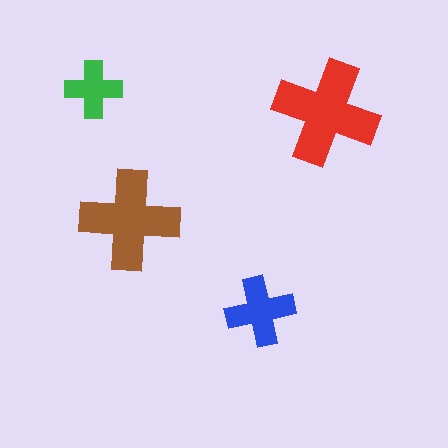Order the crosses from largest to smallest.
the red one, the brown one, the blue one, the green one.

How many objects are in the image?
There are 4 objects in the image.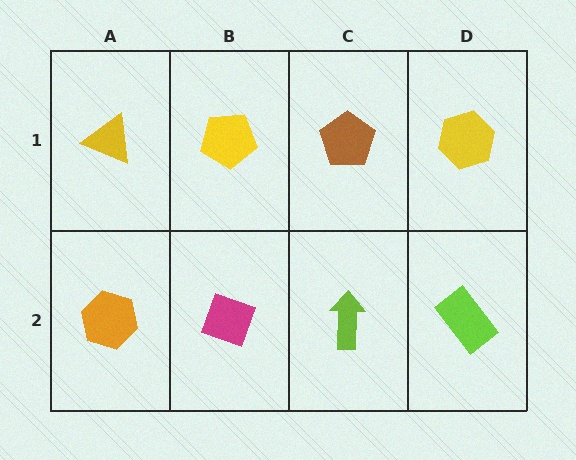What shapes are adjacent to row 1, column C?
A lime arrow (row 2, column C), a yellow pentagon (row 1, column B), a yellow hexagon (row 1, column D).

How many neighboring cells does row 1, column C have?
3.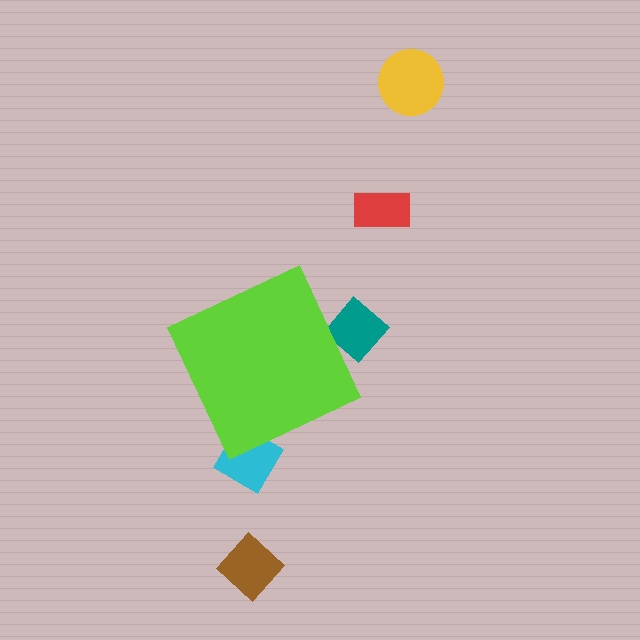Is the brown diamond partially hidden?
No, the brown diamond is fully visible.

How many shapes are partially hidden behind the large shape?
2 shapes are partially hidden.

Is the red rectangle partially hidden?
No, the red rectangle is fully visible.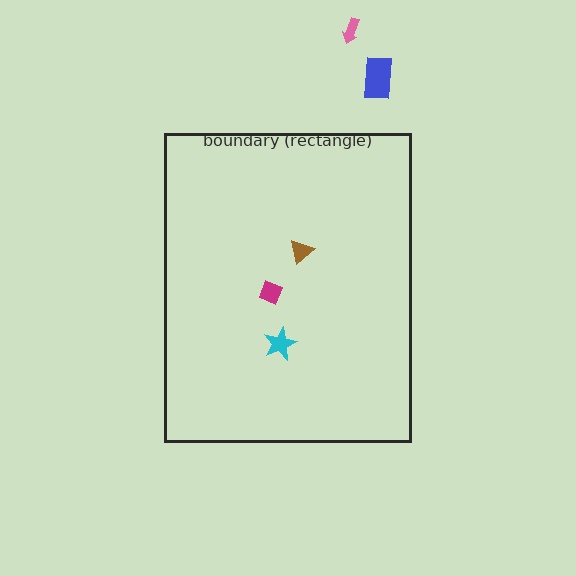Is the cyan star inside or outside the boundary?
Inside.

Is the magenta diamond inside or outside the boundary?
Inside.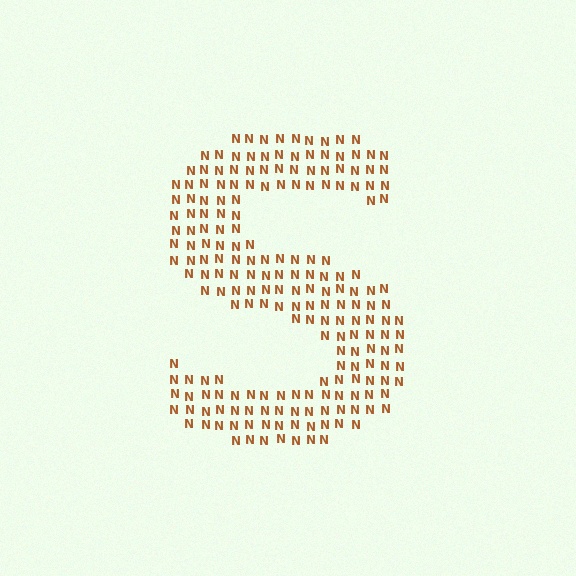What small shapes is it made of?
It is made of small letter N's.